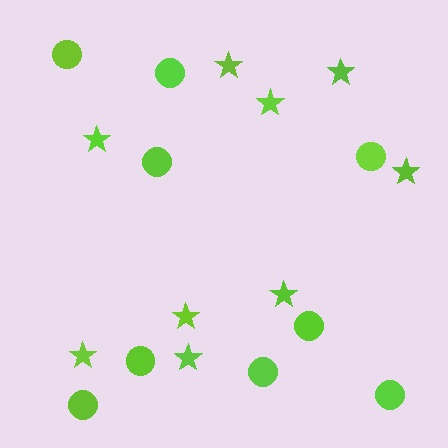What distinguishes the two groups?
There are 2 groups: one group of stars (9) and one group of circles (9).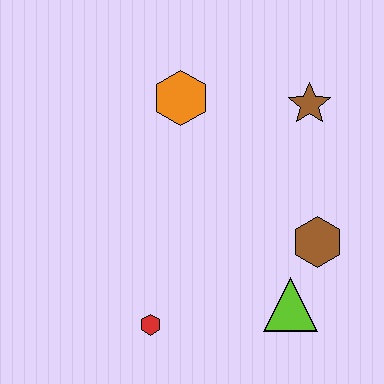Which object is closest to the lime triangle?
The brown hexagon is closest to the lime triangle.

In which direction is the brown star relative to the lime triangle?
The brown star is above the lime triangle.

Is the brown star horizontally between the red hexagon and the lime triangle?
No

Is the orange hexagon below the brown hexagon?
No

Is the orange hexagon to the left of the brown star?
Yes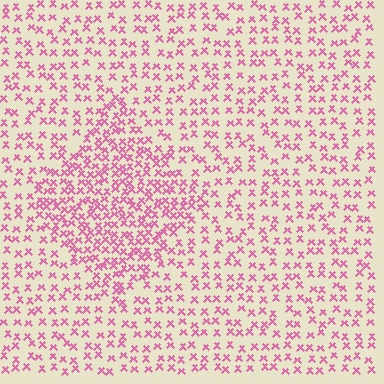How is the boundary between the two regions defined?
The boundary is defined by a change in element density (approximately 1.9x ratio). All elements are the same color, size, and shape.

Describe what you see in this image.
The image contains small pink elements arranged at two different densities. A diamond-shaped region is visible where the elements are more densely packed than the surrounding area.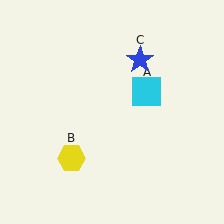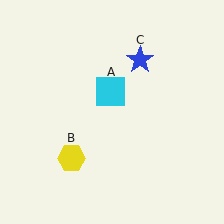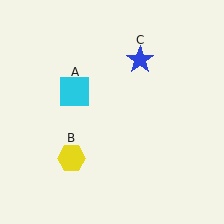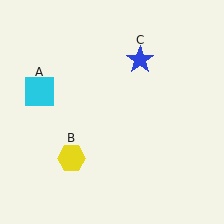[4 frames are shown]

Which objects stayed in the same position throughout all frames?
Yellow hexagon (object B) and blue star (object C) remained stationary.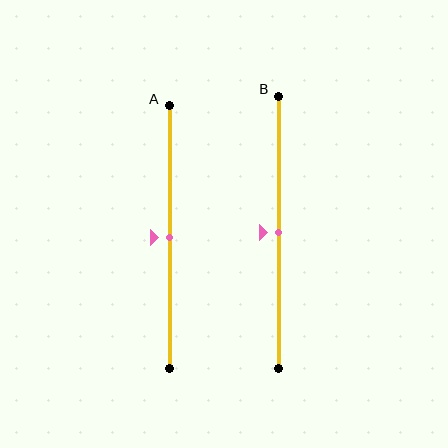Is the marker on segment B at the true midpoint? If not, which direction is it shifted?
Yes, the marker on segment B is at the true midpoint.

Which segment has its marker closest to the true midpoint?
Segment A has its marker closest to the true midpoint.